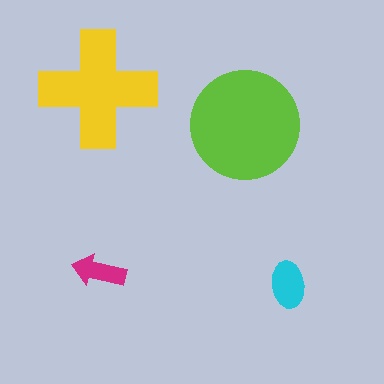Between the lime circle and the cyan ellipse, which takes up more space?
The lime circle.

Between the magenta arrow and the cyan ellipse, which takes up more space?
The cyan ellipse.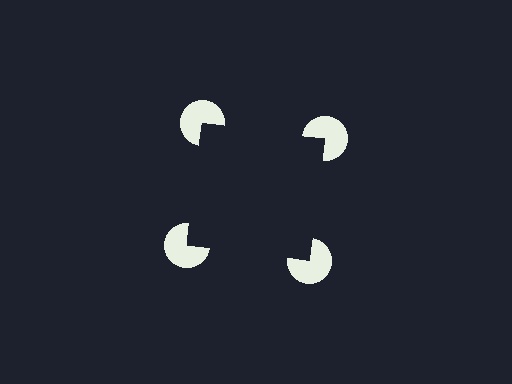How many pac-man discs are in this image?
There are 4 — one at each vertex of the illusory square.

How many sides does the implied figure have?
4 sides.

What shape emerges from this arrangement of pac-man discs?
An illusory square — its edges are inferred from the aligned wedge cuts in the pac-man discs, not physically drawn.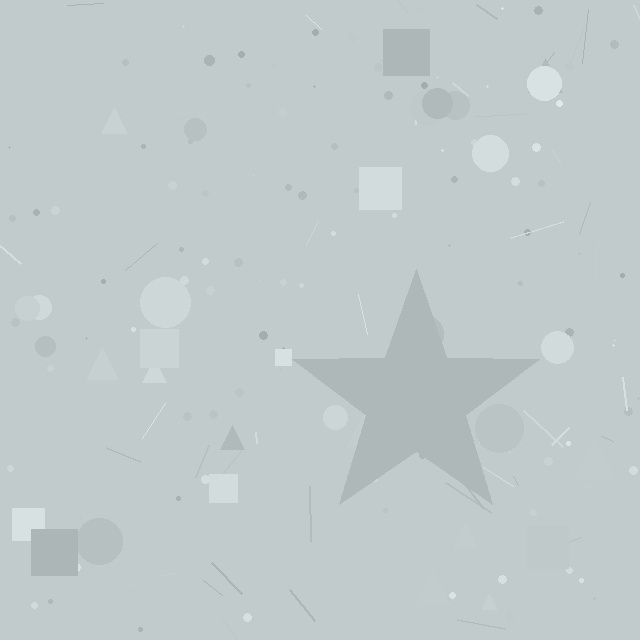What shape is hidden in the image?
A star is hidden in the image.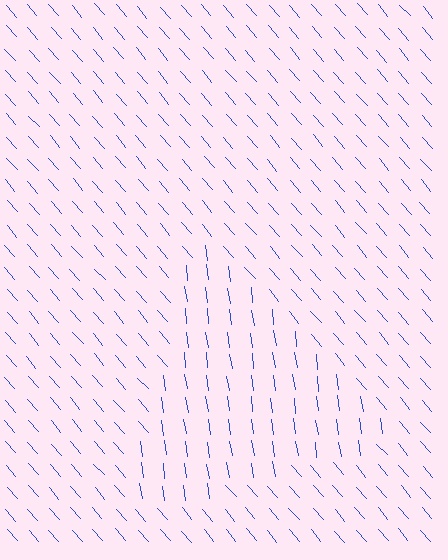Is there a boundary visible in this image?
Yes, there is a texture boundary formed by a change in line orientation.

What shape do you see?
I see a triangle.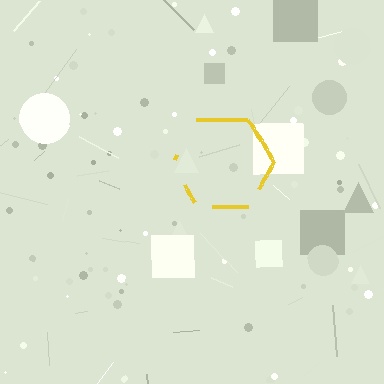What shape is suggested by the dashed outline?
The dashed outline suggests a hexagon.